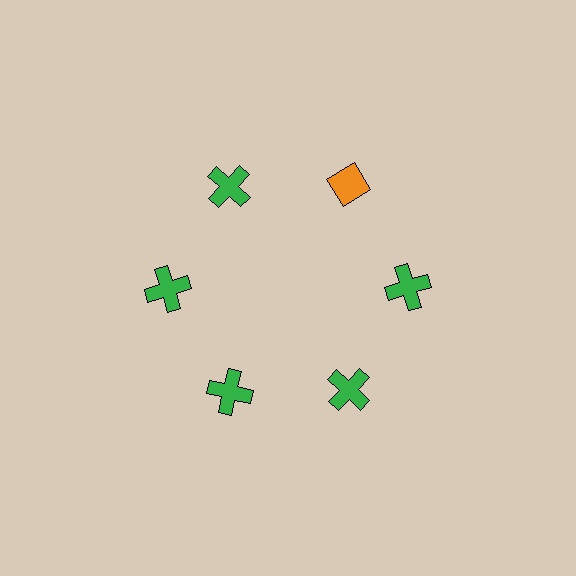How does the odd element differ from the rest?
It differs in both color (orange instead of green) and shape (diamond instead of cross).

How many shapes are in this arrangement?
There are 6 shapes arranged in a ring pattern.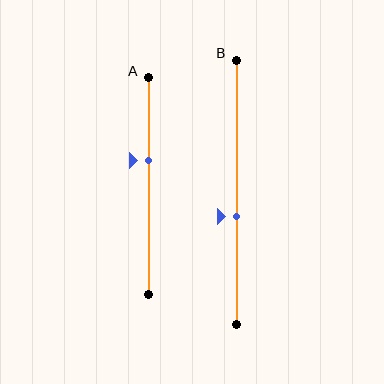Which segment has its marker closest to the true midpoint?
Segment B has its marker closest to the true midpoint.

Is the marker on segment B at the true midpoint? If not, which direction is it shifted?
No, the marker on segment B is shifted downward by about 9% of the segment length.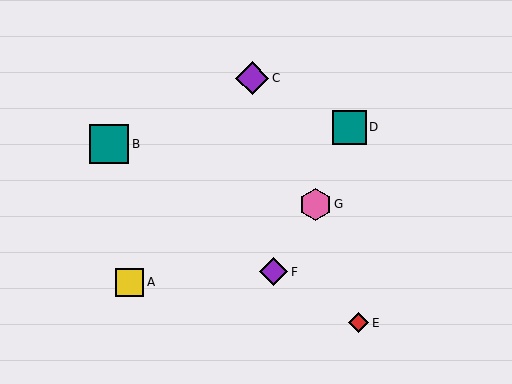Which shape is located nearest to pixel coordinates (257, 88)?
The purple diamond (labeled C) at (252, 78) is nearest to that location.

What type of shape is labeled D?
Shape D is a teal square.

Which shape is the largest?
The teal square (labeled B) is the largest.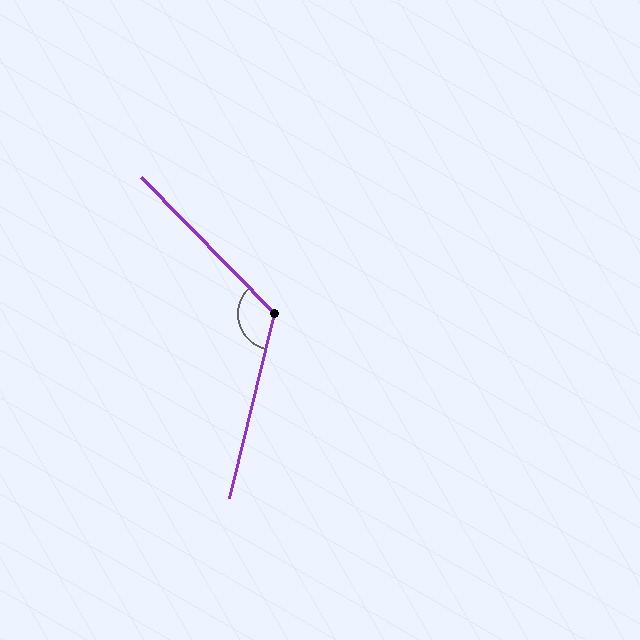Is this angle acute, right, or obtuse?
It is obtuse.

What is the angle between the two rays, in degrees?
Approximately 122 degrees.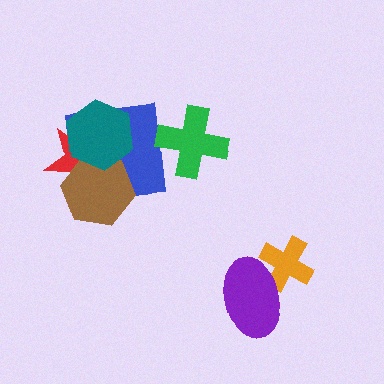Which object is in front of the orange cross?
The purple ellipse is in front of the orange cross.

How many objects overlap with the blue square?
3 objects overlap with the blue square.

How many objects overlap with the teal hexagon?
3 objects overlap with the teal hexagon.